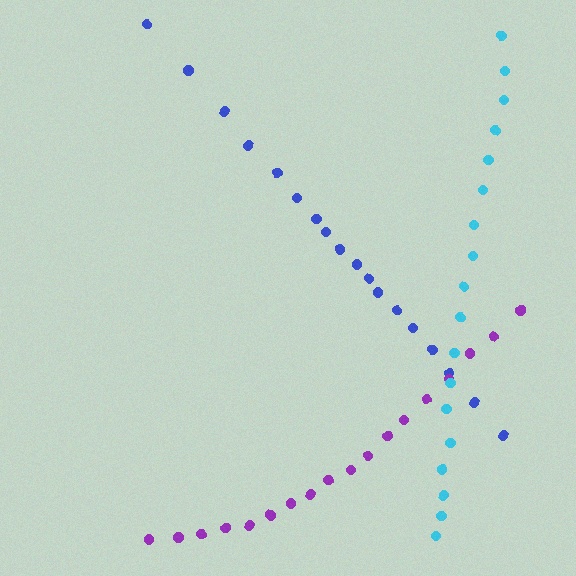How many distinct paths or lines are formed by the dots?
There are 3 distinct paths.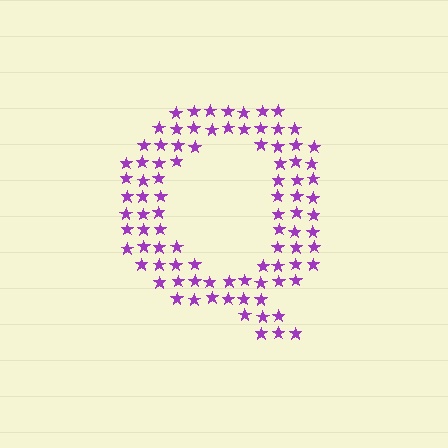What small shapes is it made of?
It is made of small stars.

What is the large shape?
The large shape is the letter Q.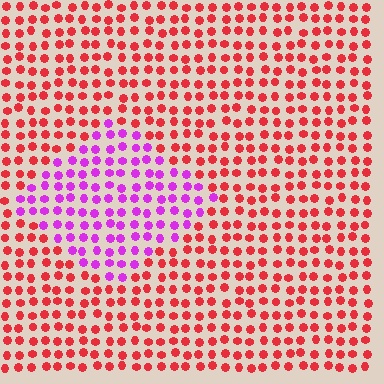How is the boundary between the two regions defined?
The boundary is defined purely by a slight shift in hue (about 60 degrees). Spacing, size, and orientation are identical on both sides.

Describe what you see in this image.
The image is filled with small red elements in a uniform arrangement. A diamond-shaped region is visible where the elements are tinted to a slightly different hue, forming a subtle color boundary.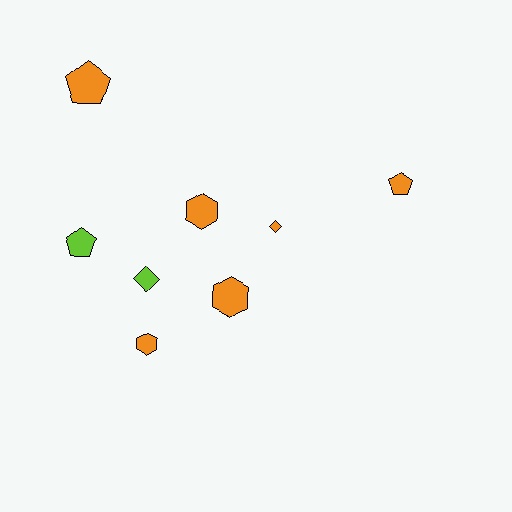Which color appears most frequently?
Orange, with 6 objects.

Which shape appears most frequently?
Pentagon, with 3 objects.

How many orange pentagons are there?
There are 2 orange pentagons.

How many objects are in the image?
There are 8 objects.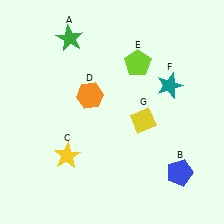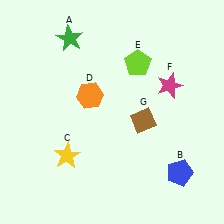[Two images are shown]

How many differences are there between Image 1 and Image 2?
There are 2 differences between the two images.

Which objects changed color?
F changed from teal to magenta. G changed from yellow to brown.